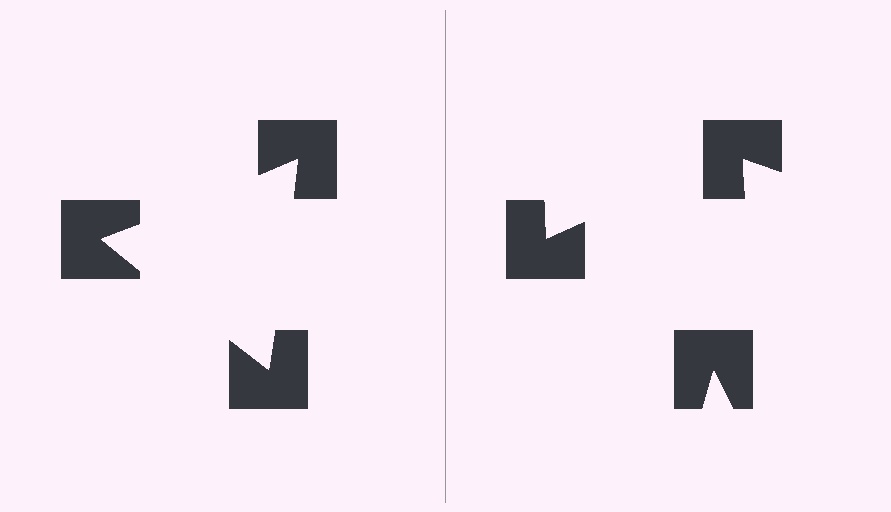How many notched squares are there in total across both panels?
6 — 3 on each side.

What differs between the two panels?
The notched squares are positioned identically on both sides; only the wedge orientations differ. On the left they align to a triangle; on the right they are misaligned.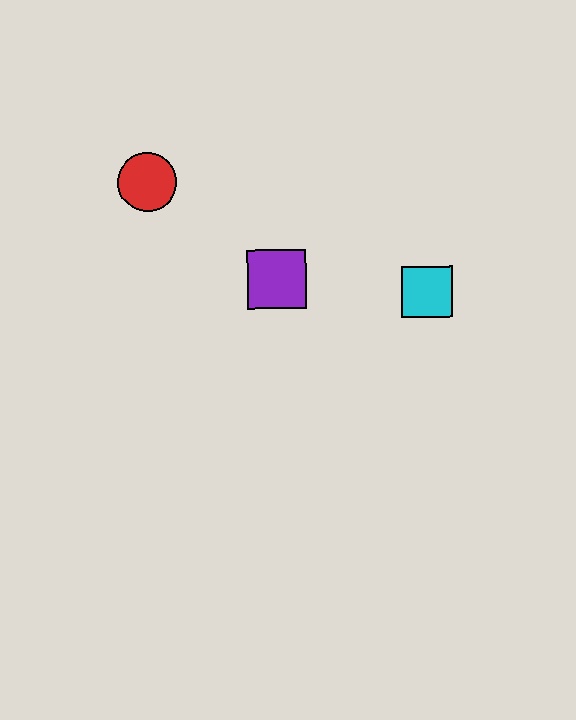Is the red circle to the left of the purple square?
Yes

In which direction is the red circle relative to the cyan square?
The red circle is to the left of the cyan square.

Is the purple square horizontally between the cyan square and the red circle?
Yes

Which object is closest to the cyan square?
The purple square is closest to the cyan square.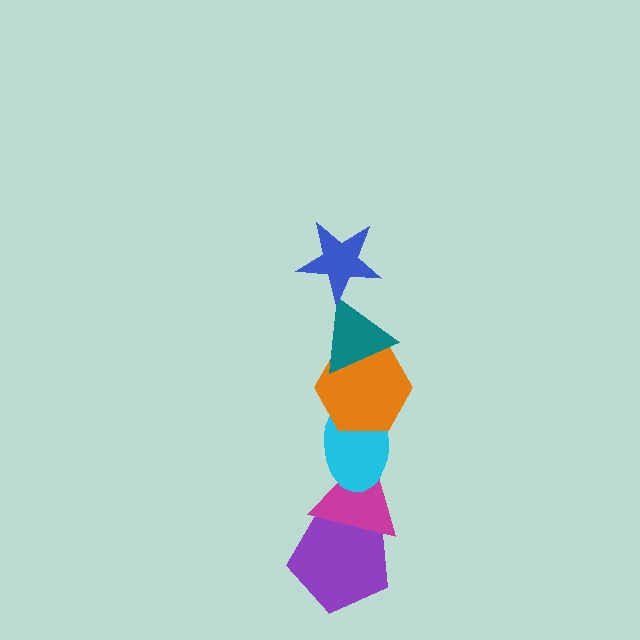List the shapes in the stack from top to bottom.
From top to bottom: the blue star, the teal triangle, the orange hexagon, the cyan ellipse, the magenta triangle, the purple pentagon.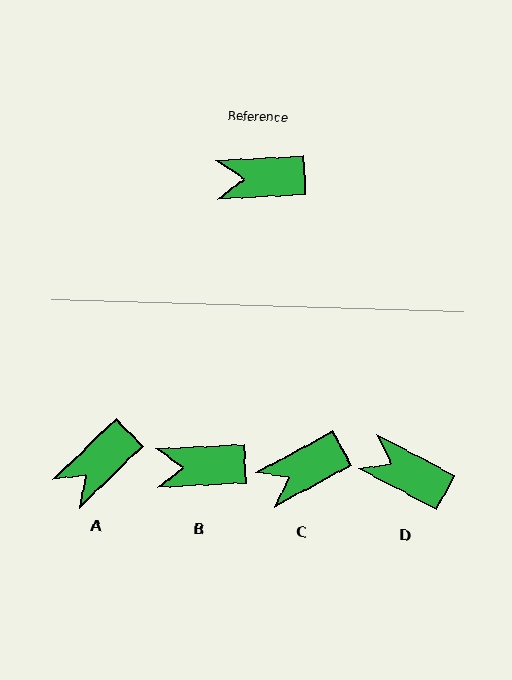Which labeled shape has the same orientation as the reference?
B.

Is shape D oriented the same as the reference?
No, it is off by about 31 degrees.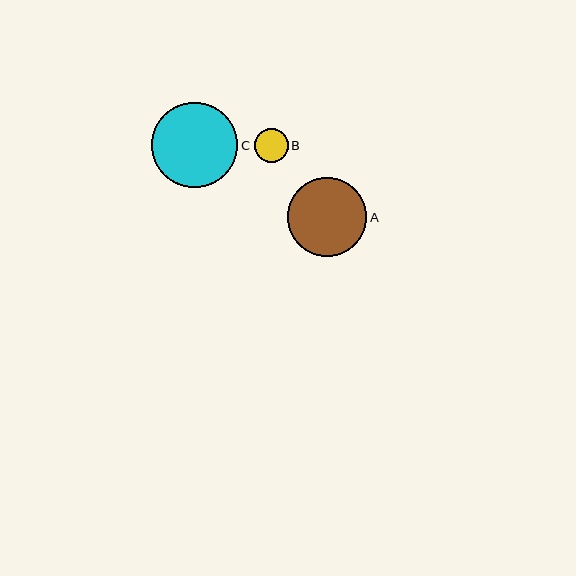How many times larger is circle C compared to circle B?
Circle C is approximately 2.5 times the size of circle B.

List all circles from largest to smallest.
From largest to smallest: C, A, B.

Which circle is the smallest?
Circle B is the smallest with a size of approximately 34 pixels.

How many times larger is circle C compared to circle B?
Circle C is approximately 2.5 times the size of circle B.